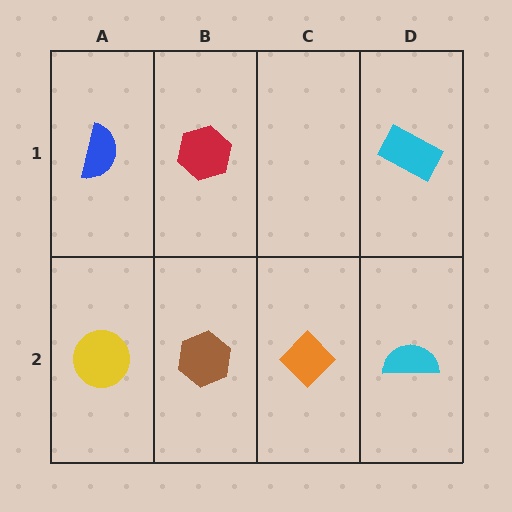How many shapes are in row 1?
3 shapes.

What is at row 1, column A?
A blue semicircle.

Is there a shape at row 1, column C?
No, that cell is empty.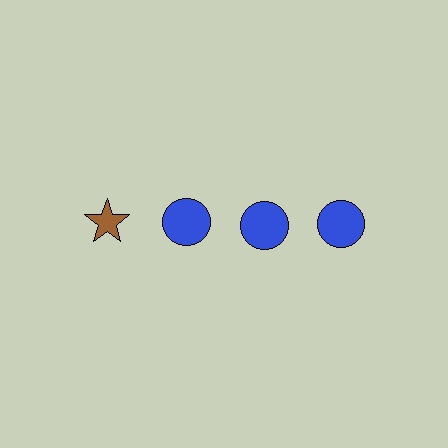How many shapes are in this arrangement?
There are 4 shapes arranged in a grid pattern.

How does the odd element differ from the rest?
It differs in both color (brown instead of blue) and shape (star instead of circle).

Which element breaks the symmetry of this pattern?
The brown star in the top row, leftmost column breaks the symmetry. All other shapes are blue circles.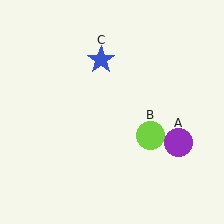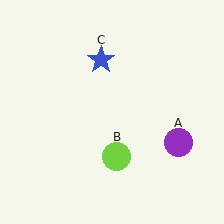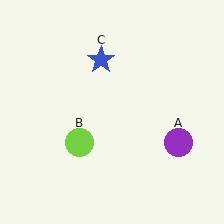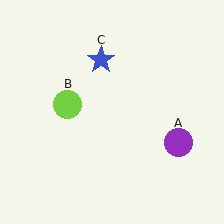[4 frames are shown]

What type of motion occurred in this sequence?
The lime circle (object B) rotated clockwise around the center of the scene.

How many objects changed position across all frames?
1 object changed position: lime circle (object B).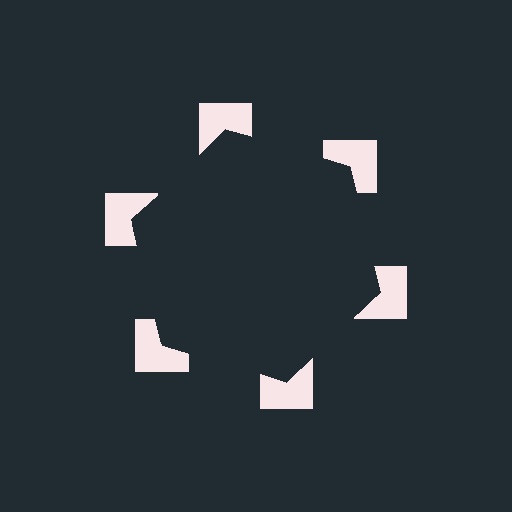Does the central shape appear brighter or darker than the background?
It typically appears slightly darker than the background, even though no actual brightness change is drawn.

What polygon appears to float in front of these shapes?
An illusory hexagon — its edges are inferred from the aligned wedge cuts in the notched squares, not physically drawn.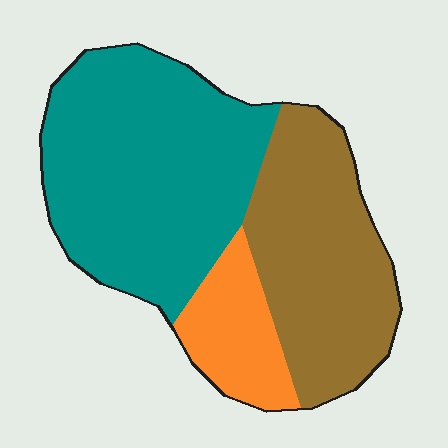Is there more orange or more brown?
Brown.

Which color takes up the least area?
Orange, at roughly 15%.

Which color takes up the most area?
Teal, at roughly 50%.